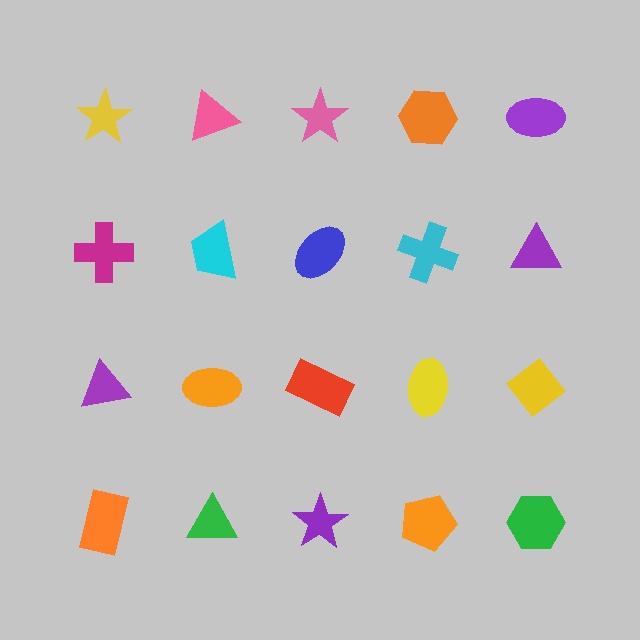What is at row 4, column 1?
An orange rectangle.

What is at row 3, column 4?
A yellow ellipse.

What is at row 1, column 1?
A yellow star.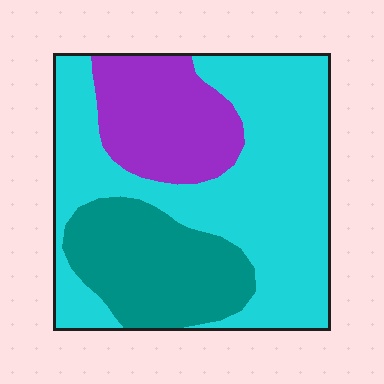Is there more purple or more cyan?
Cyan.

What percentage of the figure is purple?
Purple covers around 20% of the figure.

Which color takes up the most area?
Cyan, at roughly 55%.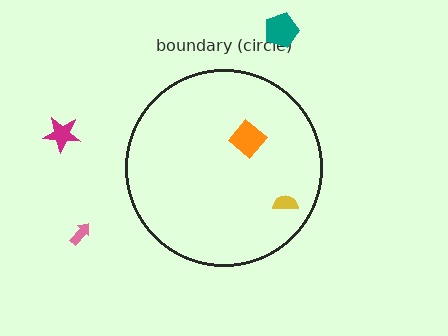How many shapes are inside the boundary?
2 inside, 3 outside.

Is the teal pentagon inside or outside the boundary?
Outside.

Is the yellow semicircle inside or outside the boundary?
Inside.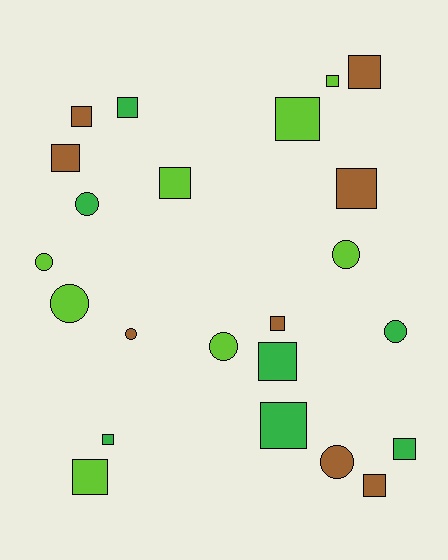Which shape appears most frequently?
Square, with 15 objects.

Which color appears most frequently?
Brown, with 8 objects.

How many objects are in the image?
There are 23 objects.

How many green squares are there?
There are 5 green squares.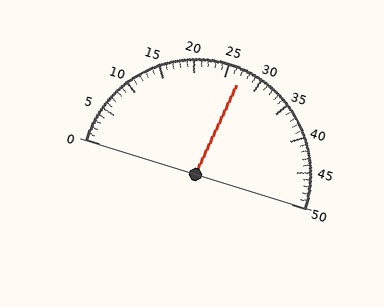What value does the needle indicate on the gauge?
The needle indicates approximately 27.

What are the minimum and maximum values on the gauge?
The gauge ranges from 0 to 50.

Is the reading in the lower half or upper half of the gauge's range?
The reading is in the upper half of the range (0 to 50).